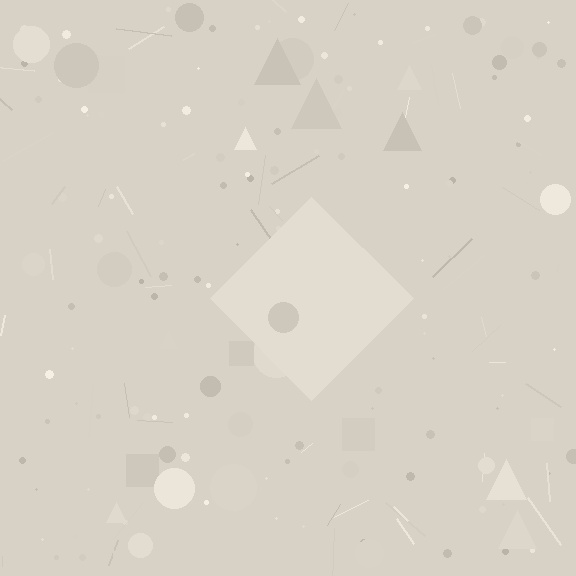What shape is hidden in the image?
A diamond is hidden in the image.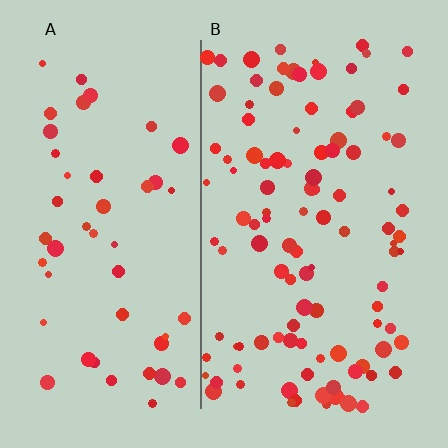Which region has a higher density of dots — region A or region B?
B (the right).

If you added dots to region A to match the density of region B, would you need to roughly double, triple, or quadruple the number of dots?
Approximately double.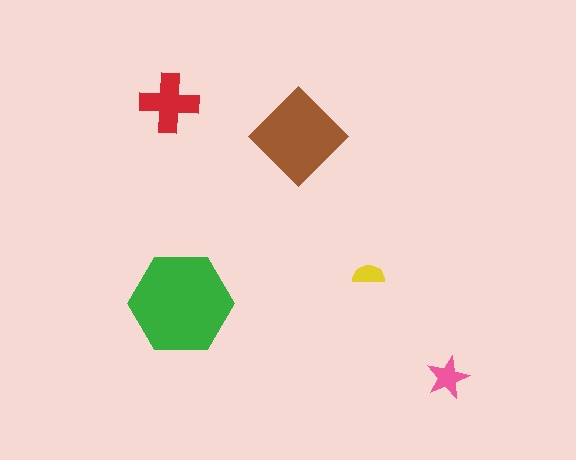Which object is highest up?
The red cross is topmost.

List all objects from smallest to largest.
The yellow semicircle, the pink star, the red cross, the brown diamond, the green hexagon.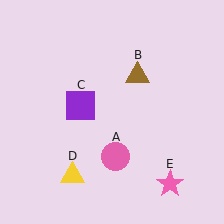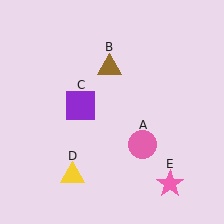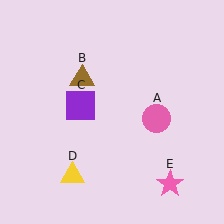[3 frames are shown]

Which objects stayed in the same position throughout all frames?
Purple square (object C) and yellow triangle (object D) and pink star (object E) remained stationary.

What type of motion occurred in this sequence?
The pink circle (object A), brown triangle (object B) rotated counterclockwise around the center of the scene.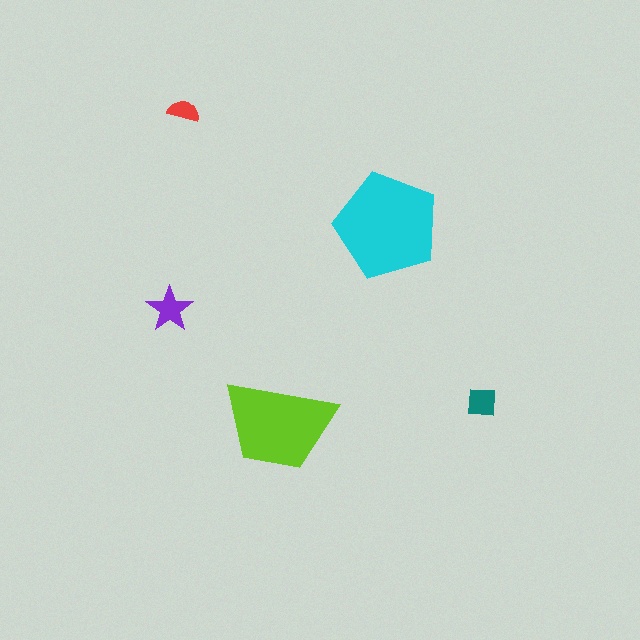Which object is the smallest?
The red semicircle.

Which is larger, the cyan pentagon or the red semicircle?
The cyan pentagon.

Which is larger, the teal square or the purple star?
The purple star.